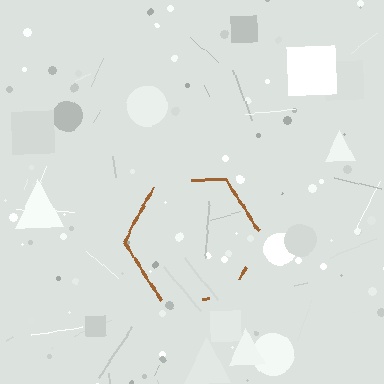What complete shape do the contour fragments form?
The contour fragments form a hexagon.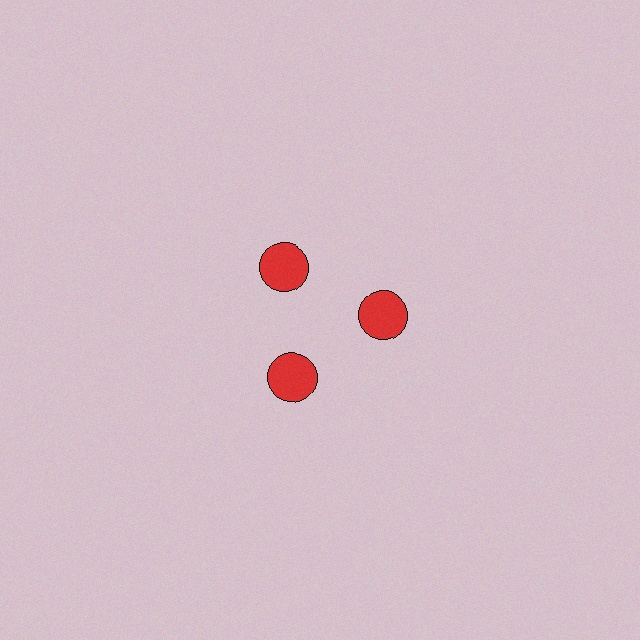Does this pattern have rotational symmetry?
Yes, this pattern has 3-fold rotational symmetry. It looks the same after rotating 120 degrees around the center.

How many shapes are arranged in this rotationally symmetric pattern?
There are 3 shapes, arranged in 3 groups of 1.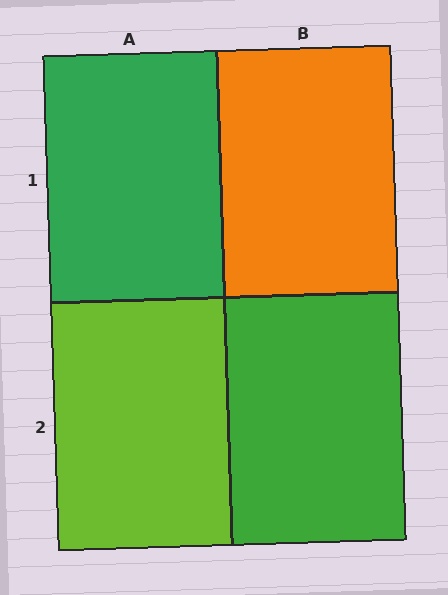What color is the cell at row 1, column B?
Orange.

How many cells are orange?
1 cell is orange.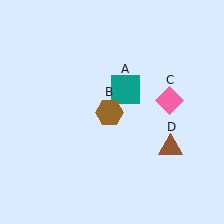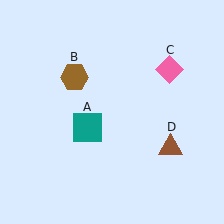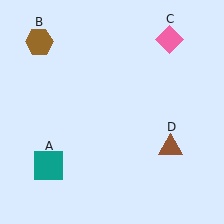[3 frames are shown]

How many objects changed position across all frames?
3 objects changed position: teal square (object A), brown hexagon (object B), pink diamond (object C).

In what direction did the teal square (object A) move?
The teal square (object A) moved down and to the left.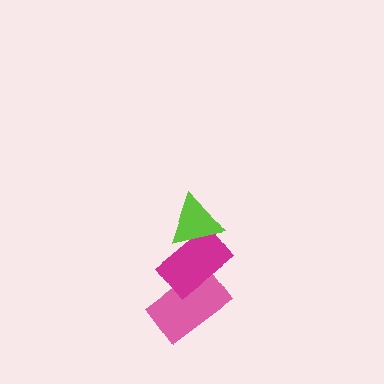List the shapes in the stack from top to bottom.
From top to bottom: the lime triangle, the magenta rectangle, the pink rectangle.